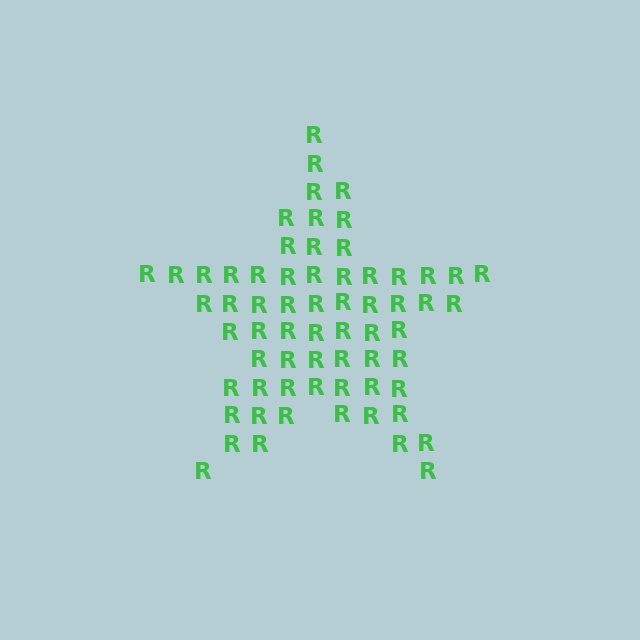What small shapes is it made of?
It is made of small letter R's.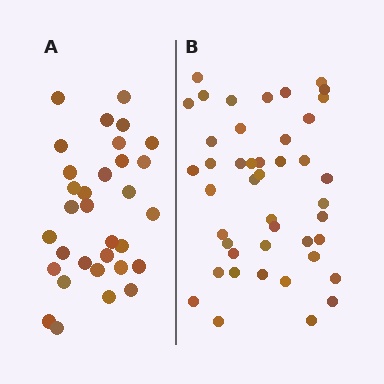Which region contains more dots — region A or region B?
Region B (the right region) has more dots.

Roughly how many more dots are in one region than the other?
Region B has roughly 12 or so more dots than region A.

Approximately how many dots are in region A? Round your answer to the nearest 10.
About 30 dots. (The exact count is 32, which rounds to 30.)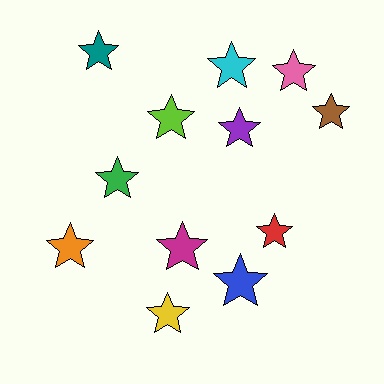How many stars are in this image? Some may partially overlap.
There are 12 stars.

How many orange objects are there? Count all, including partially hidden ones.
There is 1 orange object.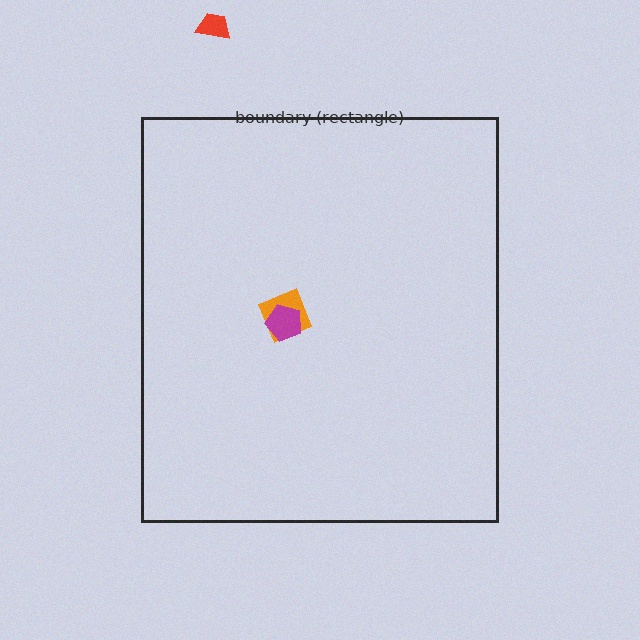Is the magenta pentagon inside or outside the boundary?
Inside.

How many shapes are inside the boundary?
2 inside, 1 outside.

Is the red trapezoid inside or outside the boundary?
Outside.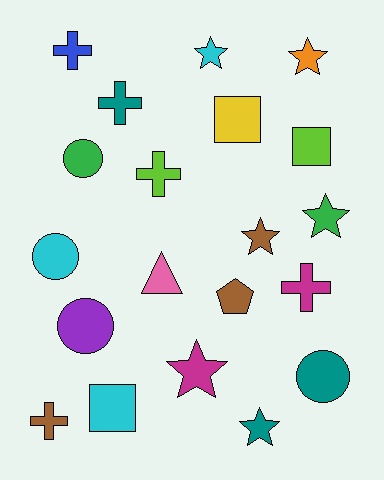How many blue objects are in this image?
There is 1 blue object.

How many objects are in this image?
There are 20 objects.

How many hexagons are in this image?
There are no hexagons.